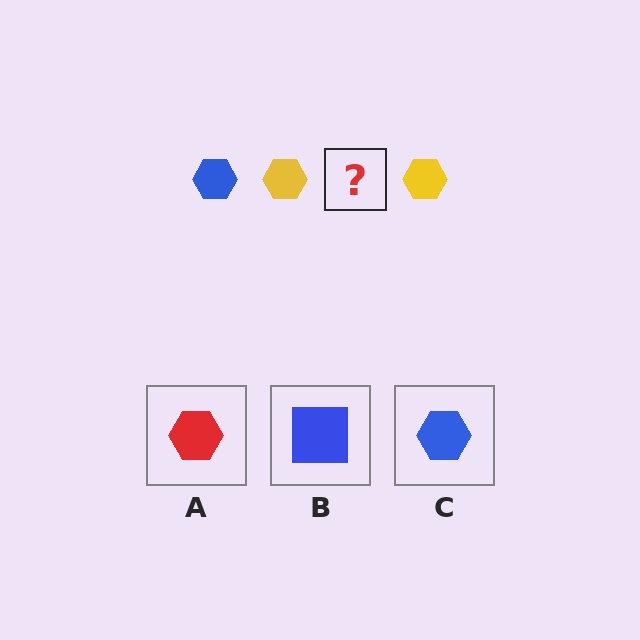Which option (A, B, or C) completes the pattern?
C.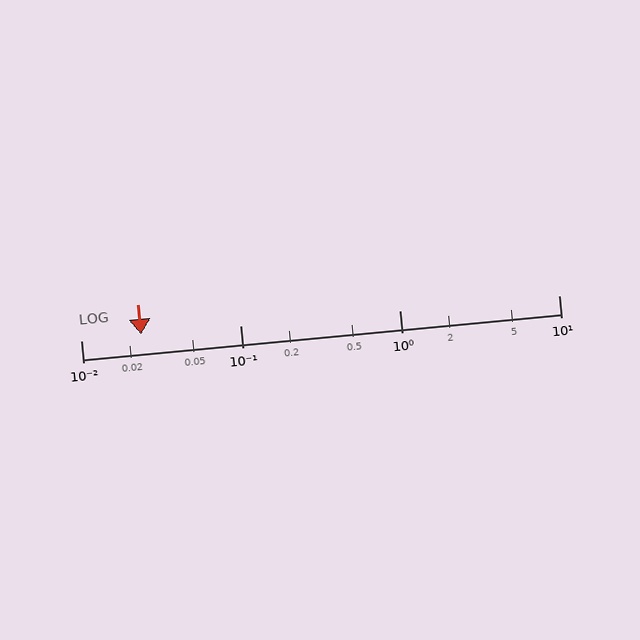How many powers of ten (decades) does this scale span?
The scale spans 3 decades, from 0.01 to 10.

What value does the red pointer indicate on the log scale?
The pointer indicates approximately 0.024.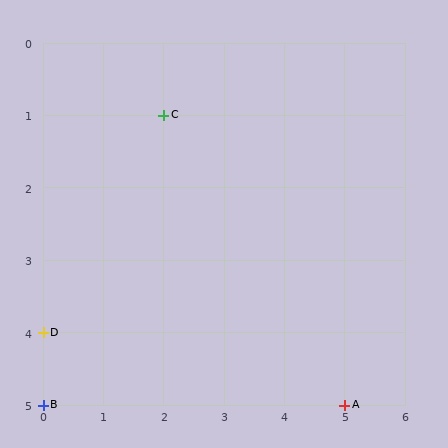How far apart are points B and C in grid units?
Points B and C are 2 columns and 4 rows apart (about 4.5 grid units diagonally).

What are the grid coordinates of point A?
Point A is at grid coordinates (5, 5).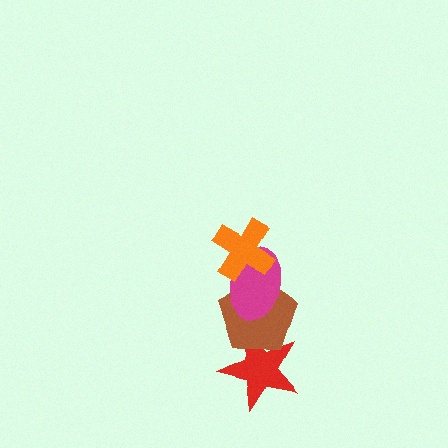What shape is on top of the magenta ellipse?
The orange cross is on top of the magenta ellipse.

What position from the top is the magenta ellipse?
The magenta ellipse is 2nd from the top.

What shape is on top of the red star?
The brown pentagon is on top of the red star.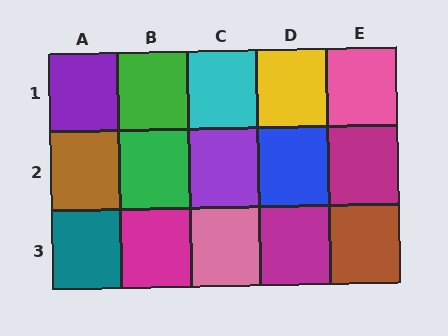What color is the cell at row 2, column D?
Blue.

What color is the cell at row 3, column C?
Pink.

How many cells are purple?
2 cells are purple.